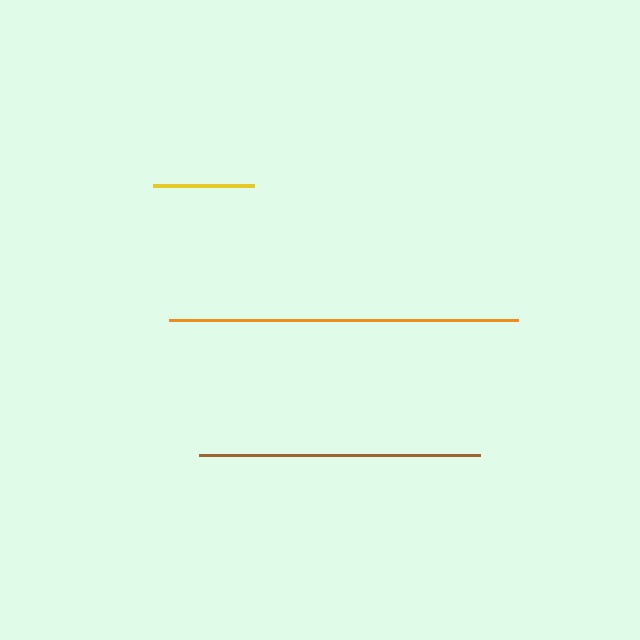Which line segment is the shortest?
The yellow line is the shortest at approximately 101 pixels.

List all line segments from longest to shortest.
From longest to shortest: orange, brown, yellow.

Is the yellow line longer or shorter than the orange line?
The orange line is longer than the yellow line.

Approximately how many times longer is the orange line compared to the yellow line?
The orange line is approximately 3.4 times the length of the yellow line.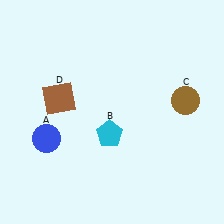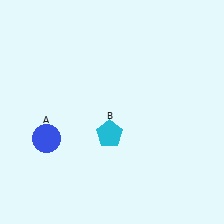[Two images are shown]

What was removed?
The brown circle (C), the brown square (D) were removed in Image 2.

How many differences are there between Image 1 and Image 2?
There are 2 differences between the two images.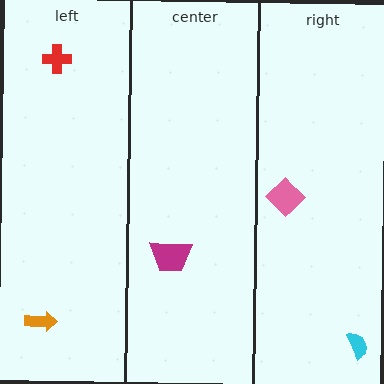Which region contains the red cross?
The left region.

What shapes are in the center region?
The magenta trapezoid.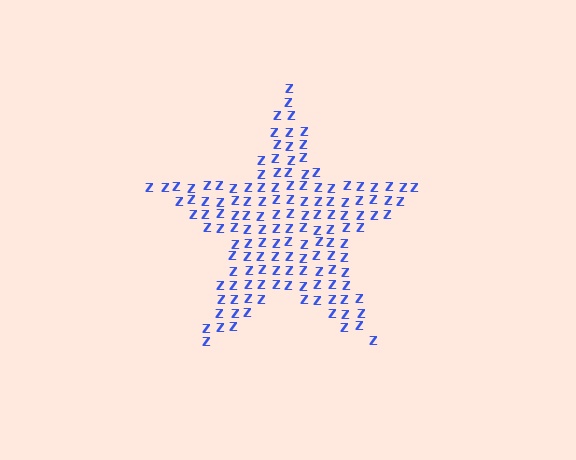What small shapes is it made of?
It is made of small letter Z's.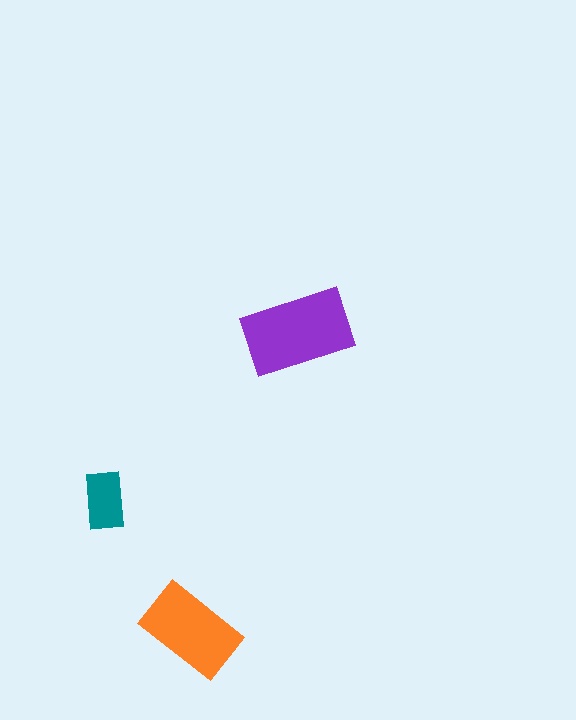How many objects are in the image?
There are 3 objects in the image.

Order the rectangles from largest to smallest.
the purple one, the orange one, the teal one.